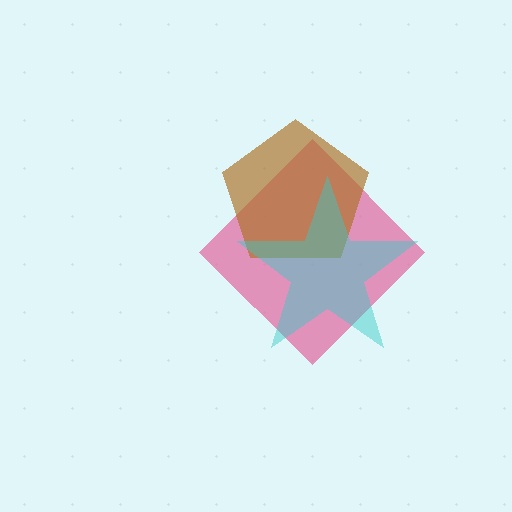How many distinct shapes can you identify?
There are 3 distinct shapes: a pink diamond, a brown pentagon, a cyan star.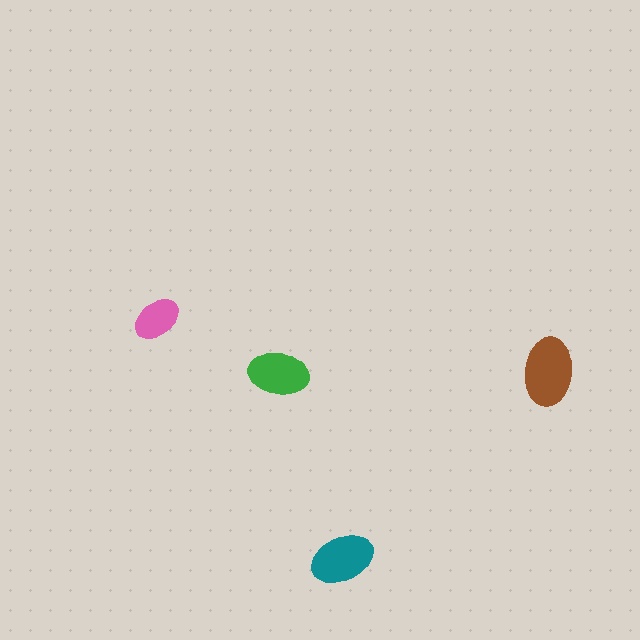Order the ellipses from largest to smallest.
the brown one, the teal one, the green one, the pink one.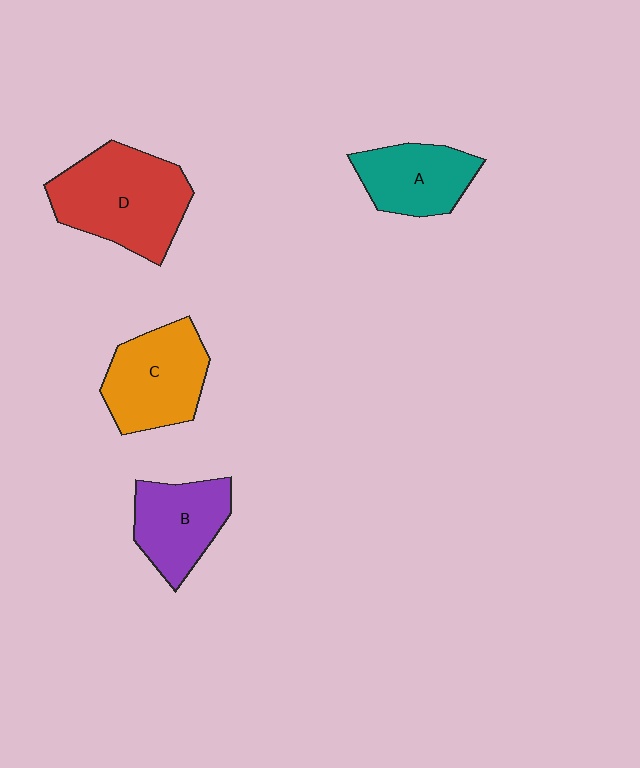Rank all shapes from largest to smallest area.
From largest to smallest: D (red), C (orange), B (purple), A (teal).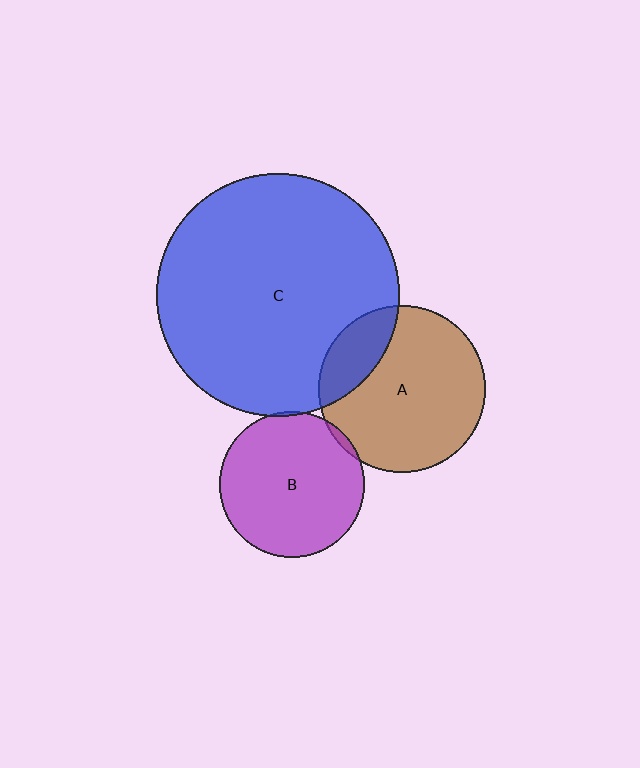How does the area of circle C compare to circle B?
Approximately 2.8 times.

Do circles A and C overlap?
Yes.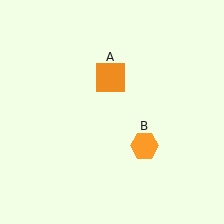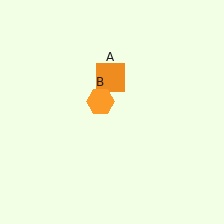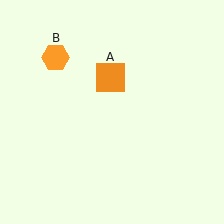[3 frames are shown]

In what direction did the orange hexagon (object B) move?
The orange hexagon (object B) moved up and to the left.